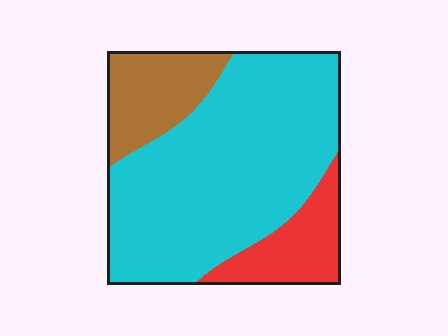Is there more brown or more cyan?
Cyan.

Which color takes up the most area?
Cyan, at roughly 70%.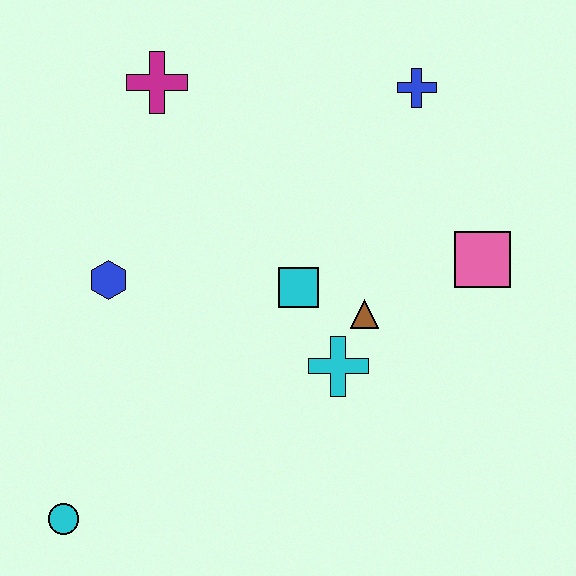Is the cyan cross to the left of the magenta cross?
No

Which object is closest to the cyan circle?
The blue hexagon is closest to the cyan circle.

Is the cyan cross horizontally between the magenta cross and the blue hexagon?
No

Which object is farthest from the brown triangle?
The cyan circle is farthest from the brown triangle.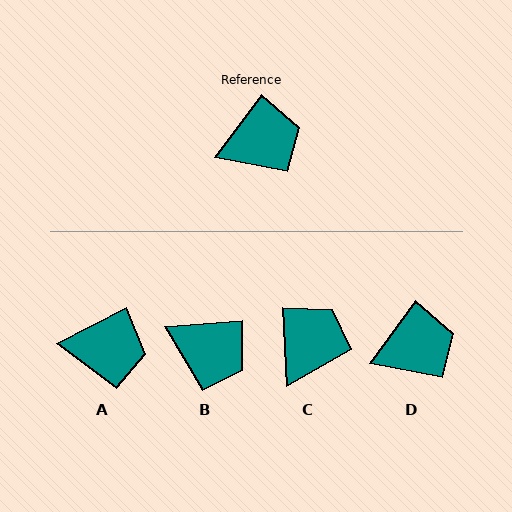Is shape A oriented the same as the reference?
No, it is off by about 26 degrees.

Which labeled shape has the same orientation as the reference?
D.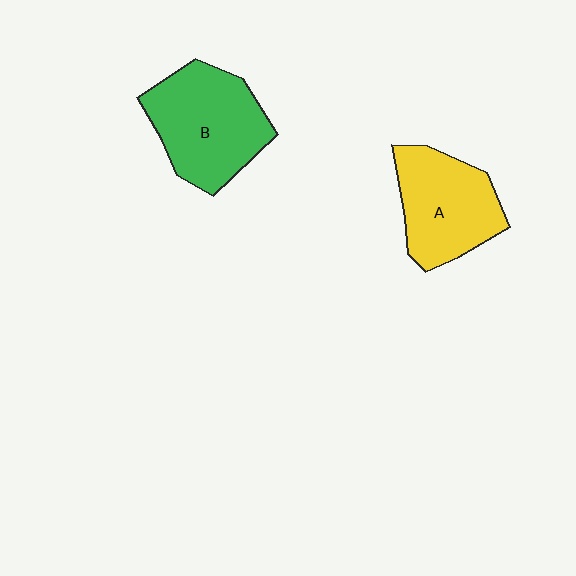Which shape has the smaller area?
Shape A (yellow).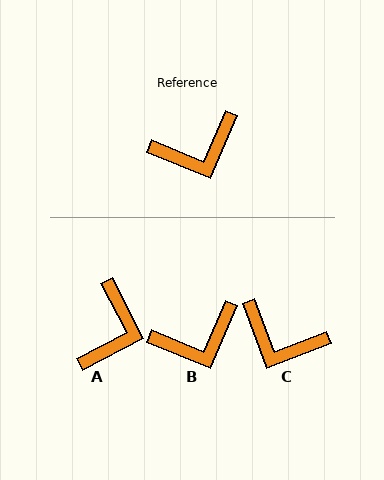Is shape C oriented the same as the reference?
No, it is off by about 47 degrees.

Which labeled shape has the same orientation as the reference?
B.